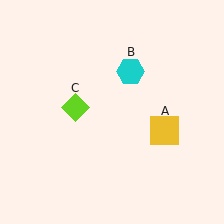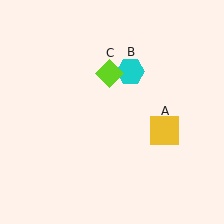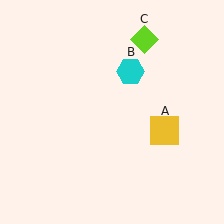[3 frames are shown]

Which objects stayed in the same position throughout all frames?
Yellow square (object A) and cyan hexagon (object B) remained stationary.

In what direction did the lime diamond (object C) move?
The lime diamond (object C) moved up and to the right.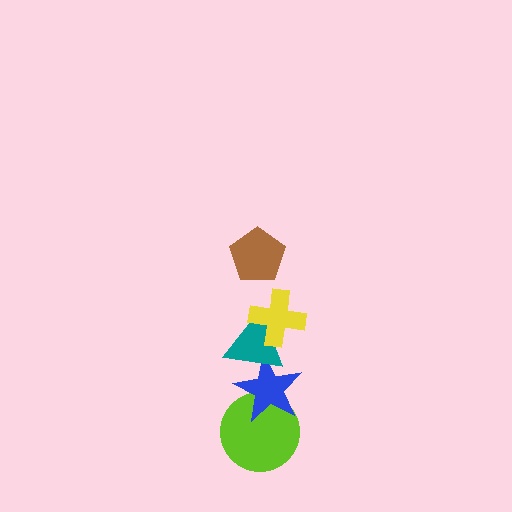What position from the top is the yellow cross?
The yellow cross is 2nd from the top.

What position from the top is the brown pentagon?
The brown pentagon is 1st from the top.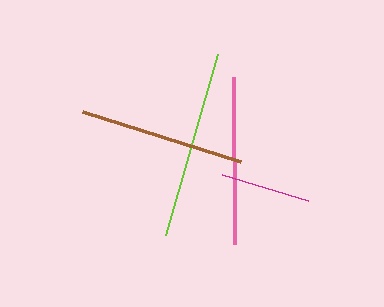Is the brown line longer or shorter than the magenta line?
The brown line is longer than the magenta line.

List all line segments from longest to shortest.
From longest to shortest: lime, pink, brown, magenta.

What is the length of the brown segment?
The brown segment is approximately 165 pixels long.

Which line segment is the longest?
The lime line is the longest at approximately 188 pixels.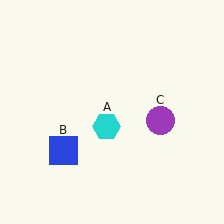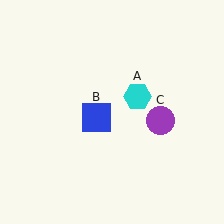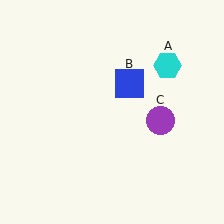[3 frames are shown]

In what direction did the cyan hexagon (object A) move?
The cyan hexagon (object A) moved up and to the right.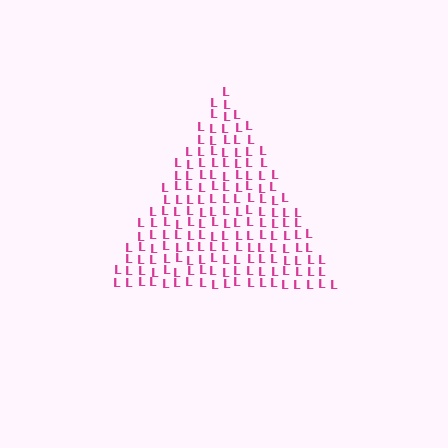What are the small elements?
The small elements are letter L's.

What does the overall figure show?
The overall figure shows a triangle.